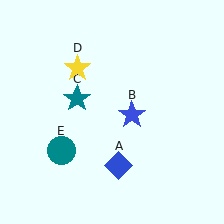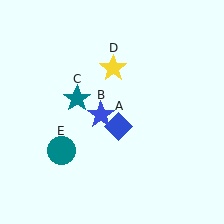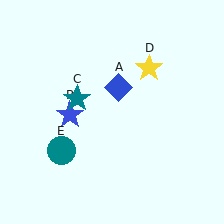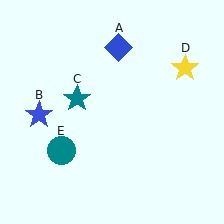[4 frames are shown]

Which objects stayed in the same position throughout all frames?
Teal star (object C) and teal circle (object E) remained stationary.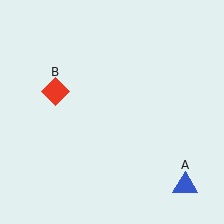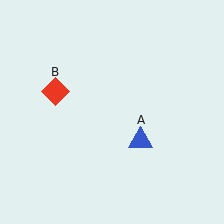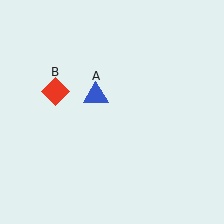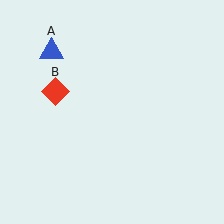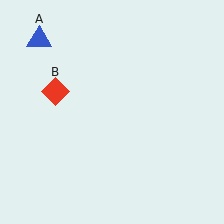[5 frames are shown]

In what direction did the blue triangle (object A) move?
The blue triangle (object A) moved up and to the left.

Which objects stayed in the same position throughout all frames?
Red diamond (object B) remained stationary.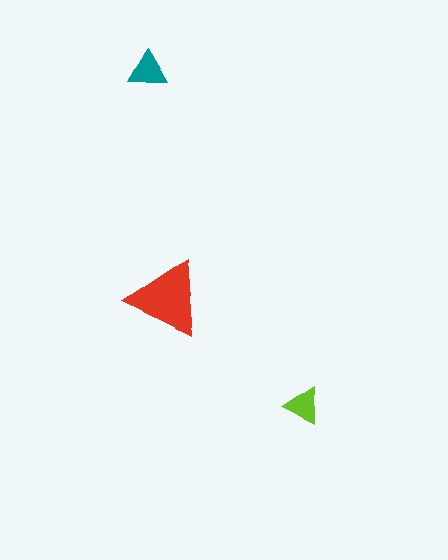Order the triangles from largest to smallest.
the red one, the teal one, the lime one.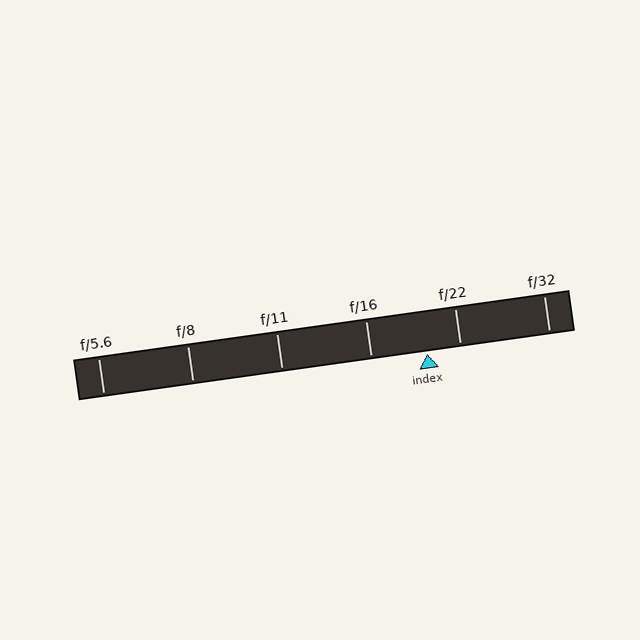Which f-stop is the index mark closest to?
The index mark is closest to f/22.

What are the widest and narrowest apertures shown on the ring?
The widest aperture shown is f/5.6 and the narrowest is f/32.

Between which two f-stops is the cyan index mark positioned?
The index mark is between f/16 and f/22.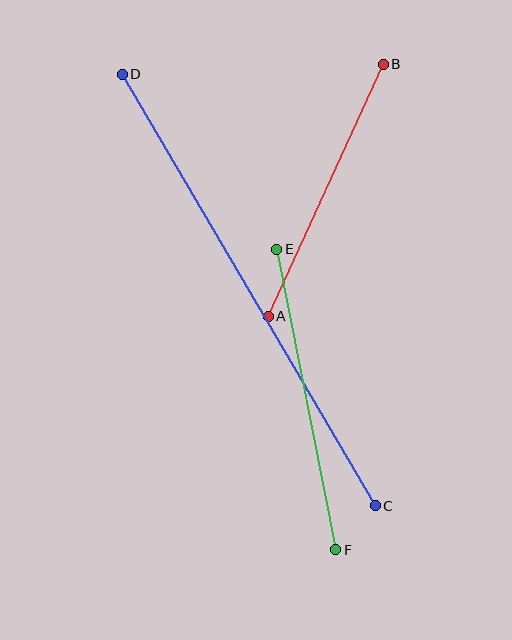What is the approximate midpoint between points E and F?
The midpoint is at approximately (306, 400) pixels.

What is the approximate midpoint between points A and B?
The midpoint is at approximately (326, 190) pixels.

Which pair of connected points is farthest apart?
Points C and D are farthest apart.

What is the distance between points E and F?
The distance is approximately 306 pixels.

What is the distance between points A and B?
The distance is approximately 277 pixels.